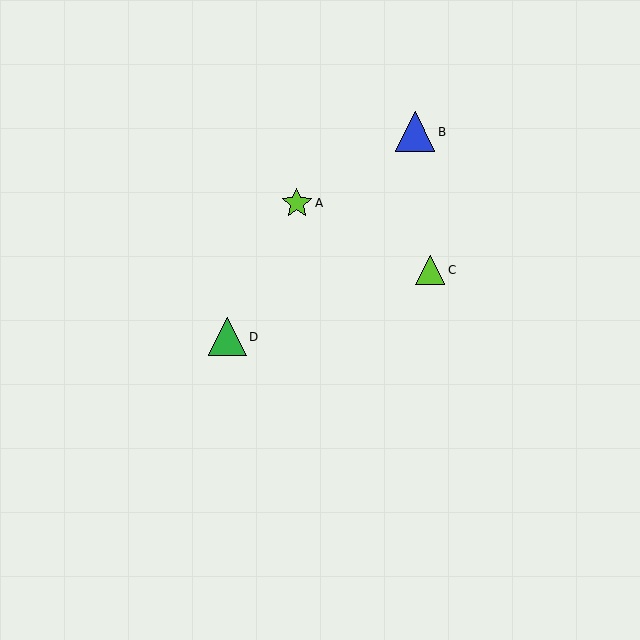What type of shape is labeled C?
Shape C is a lime triangle.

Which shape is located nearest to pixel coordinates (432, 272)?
The lime triangle (labeled C) at (430, 270) is nearest to that location.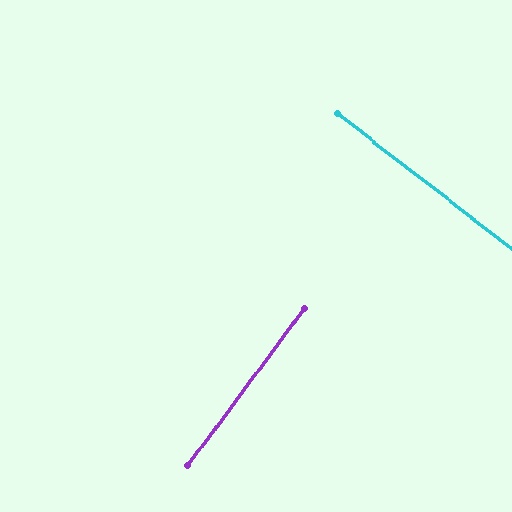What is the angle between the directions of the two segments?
Approximately 89 degrees.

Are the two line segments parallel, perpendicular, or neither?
Perpendicular — they meet at approximately 89°.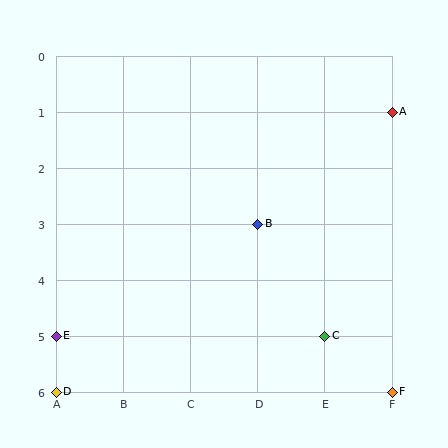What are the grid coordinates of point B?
Point B is at grid coordinates (D, 3).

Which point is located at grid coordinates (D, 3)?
Point B is at (D, 3).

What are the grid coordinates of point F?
Point F is at grid coordinates (F, 6).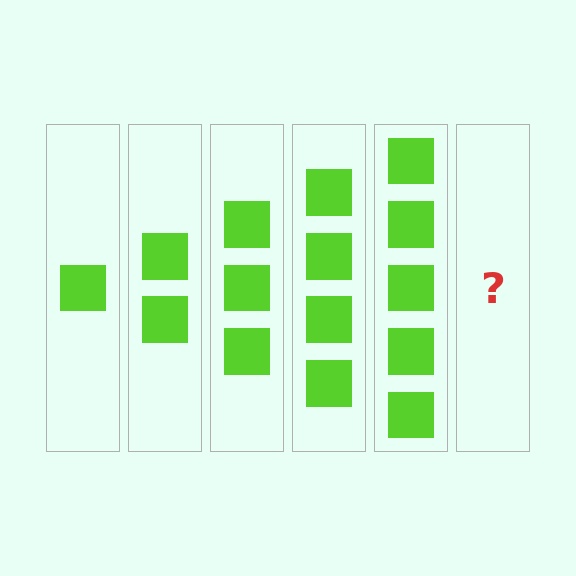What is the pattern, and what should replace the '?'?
The pattern is that each step adds one more square. The '?' should be 6 squares.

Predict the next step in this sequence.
The next step is 6 squares.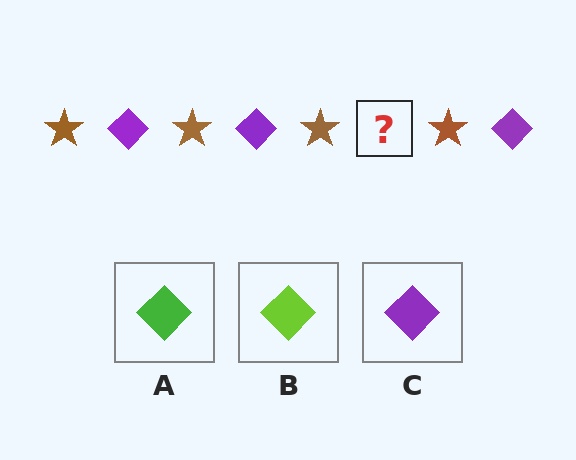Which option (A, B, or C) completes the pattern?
C.